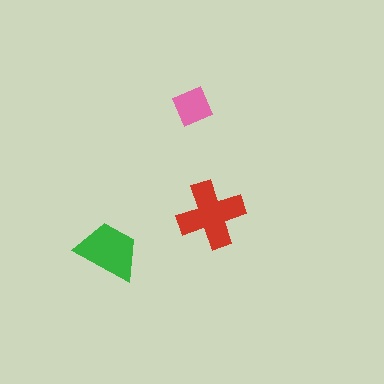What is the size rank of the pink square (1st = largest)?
3rd.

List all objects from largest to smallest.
The red cross, the green trapezoid, the pink square.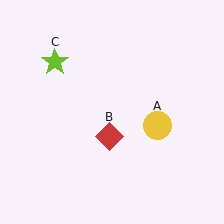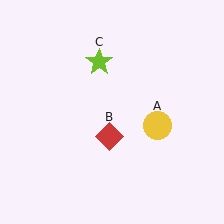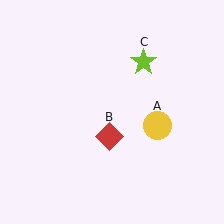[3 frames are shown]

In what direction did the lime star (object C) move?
The lime star (object C) moved right.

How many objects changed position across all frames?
1 object changed position: lime star (object C).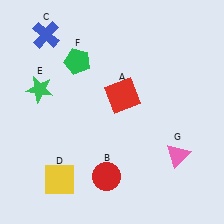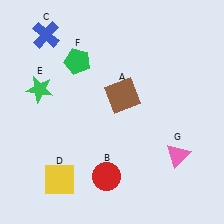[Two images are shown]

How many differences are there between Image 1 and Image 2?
There is 1 difference between the two images.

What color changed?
The square (A) changed from red in Image 1 to brown in Image 2.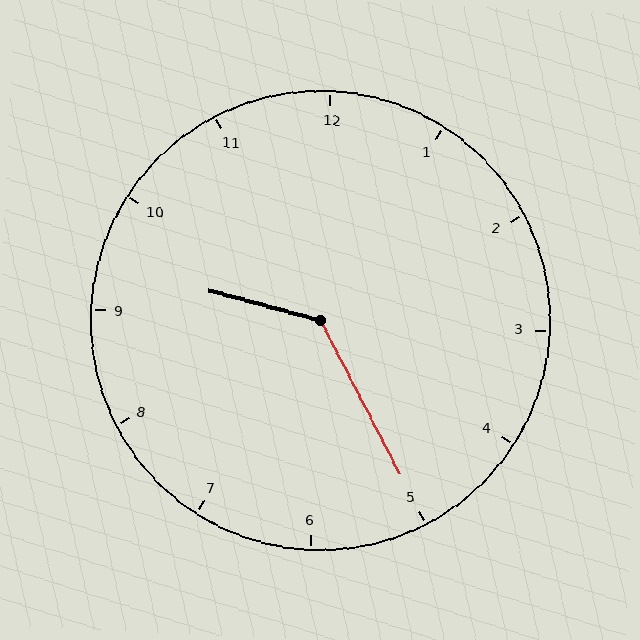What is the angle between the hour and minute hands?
Approximately 132 degrees.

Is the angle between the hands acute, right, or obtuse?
It is obtuse.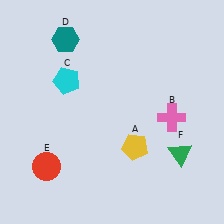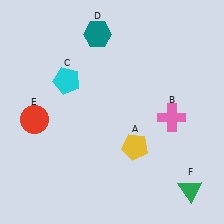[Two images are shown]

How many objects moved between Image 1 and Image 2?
3 objects moved between the two images.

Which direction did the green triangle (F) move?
The green triangle (F) moved down.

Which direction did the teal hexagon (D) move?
The teal hexagon (D) moved right.